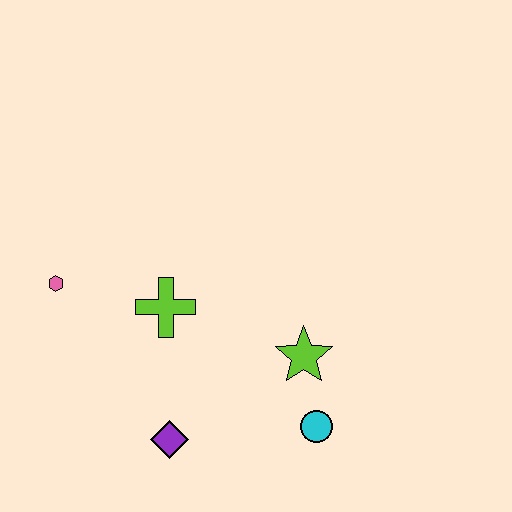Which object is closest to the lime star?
The cyan circle is closest to the lime star.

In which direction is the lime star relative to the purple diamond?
The lime star is to the right of the purple diamond.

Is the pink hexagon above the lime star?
Yes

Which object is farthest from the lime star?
The pink hexagon is farthest from the lime star.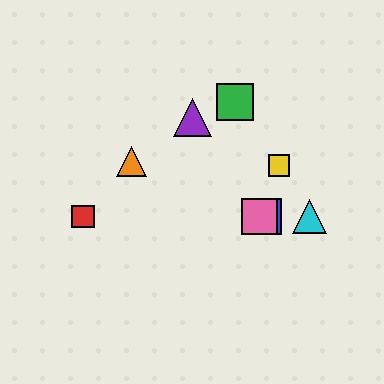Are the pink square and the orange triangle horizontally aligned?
No, the pink square is at y≈217 and the orange triangle is at y≈161.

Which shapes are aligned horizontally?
The red square, the blue square, the cyan triangle, the pink square are aligned horizontally.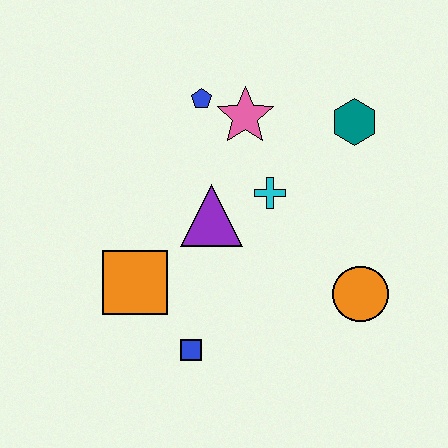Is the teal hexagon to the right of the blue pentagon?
Yes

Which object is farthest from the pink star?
The blue square is farthest from the pink star.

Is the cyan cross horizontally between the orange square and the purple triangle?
No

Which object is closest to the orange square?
The blue square is closest to the orange square.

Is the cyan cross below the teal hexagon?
Yes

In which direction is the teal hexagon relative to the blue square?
The teal hexagon is above the blue square.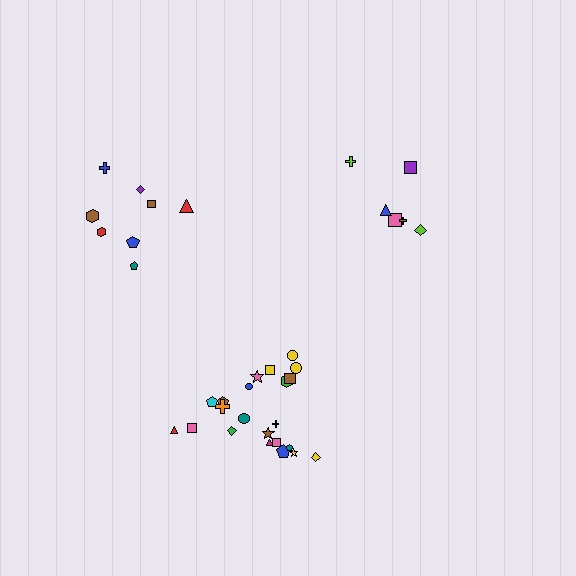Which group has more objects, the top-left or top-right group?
The top-left group.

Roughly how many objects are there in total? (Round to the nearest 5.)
Roughly 35 objects in total.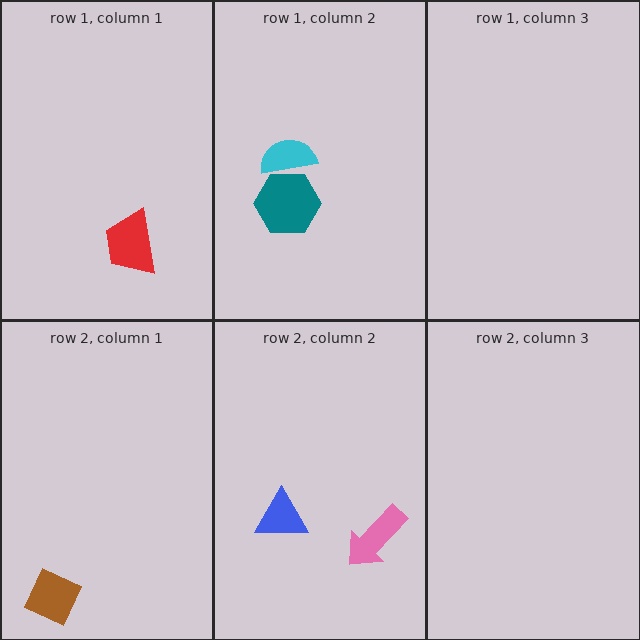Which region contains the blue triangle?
The row 2, column 2 region.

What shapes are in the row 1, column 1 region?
The red trapezoid.